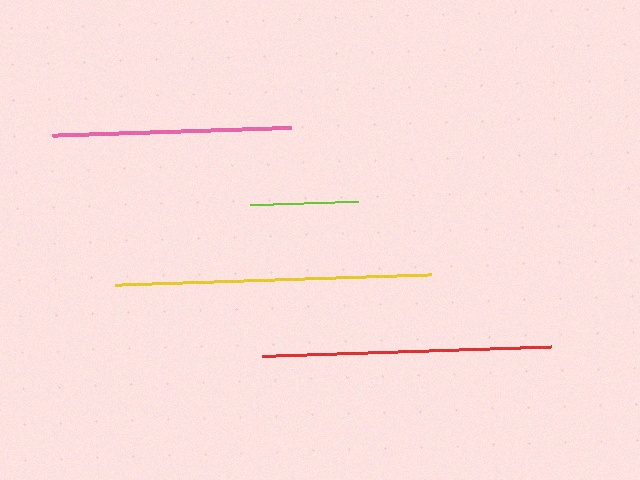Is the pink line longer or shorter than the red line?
The red line is longer than the pink line.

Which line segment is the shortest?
The lime line is the shortest at approximately 108 pixels.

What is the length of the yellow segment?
The yellow segment is approximately 315 pixels long.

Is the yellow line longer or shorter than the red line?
The yellow line is longer than the red line.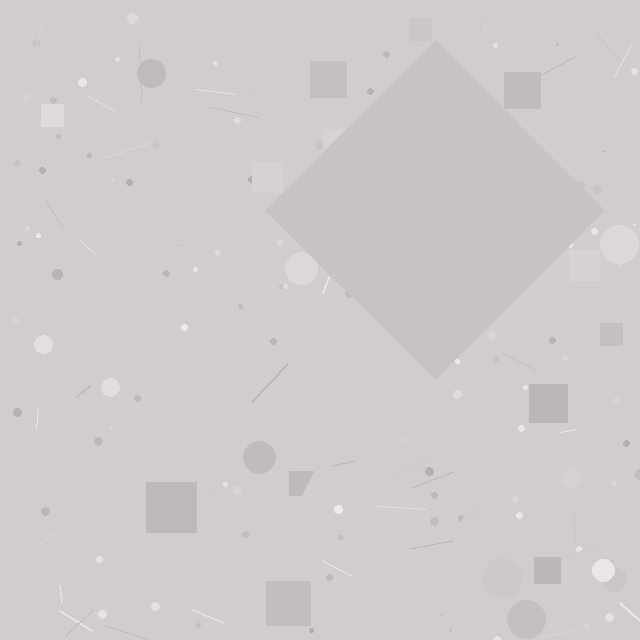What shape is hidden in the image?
A diamond is hidden in the image.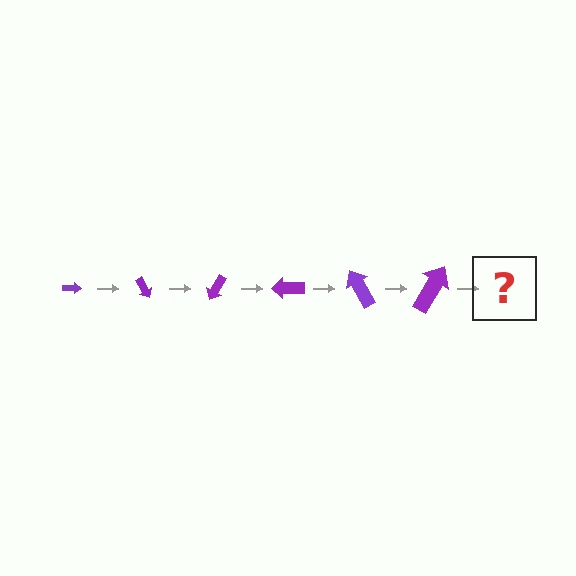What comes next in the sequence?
The next element should be an arrow, larger than the previous one and rotated 360 degrees from the start.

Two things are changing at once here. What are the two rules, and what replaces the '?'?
The two rules are that the arrow grows larger each step and it rotates 60 degrees each step. The '?' should be an arrow, larger than the previous one and rotated 360 degrees from the start.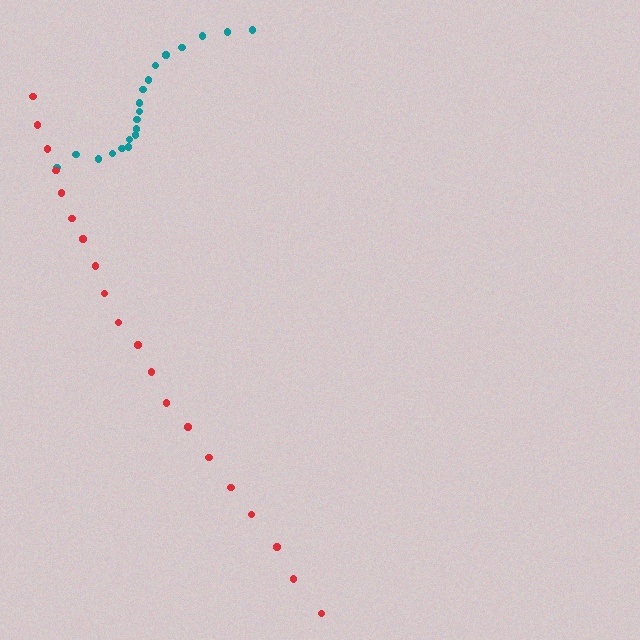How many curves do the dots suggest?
There are 2 distinct paths.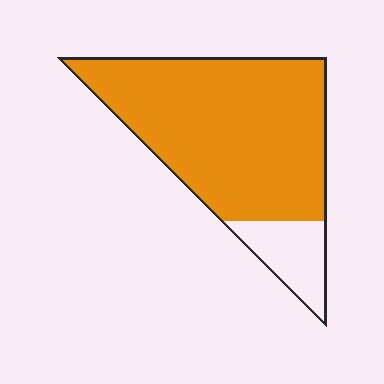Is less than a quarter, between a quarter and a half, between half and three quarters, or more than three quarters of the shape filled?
More than three quarters.